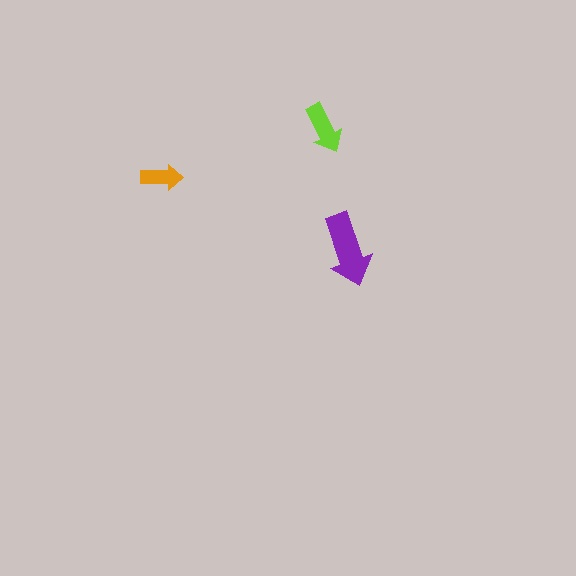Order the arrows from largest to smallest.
the purple one, the lime one, the orange one.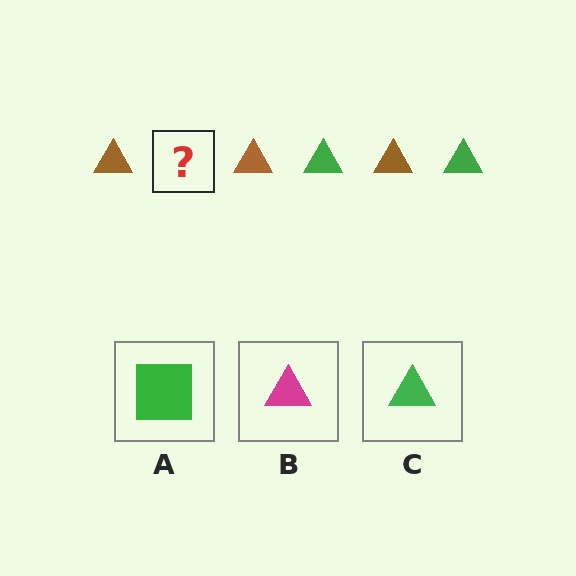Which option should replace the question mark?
Option C.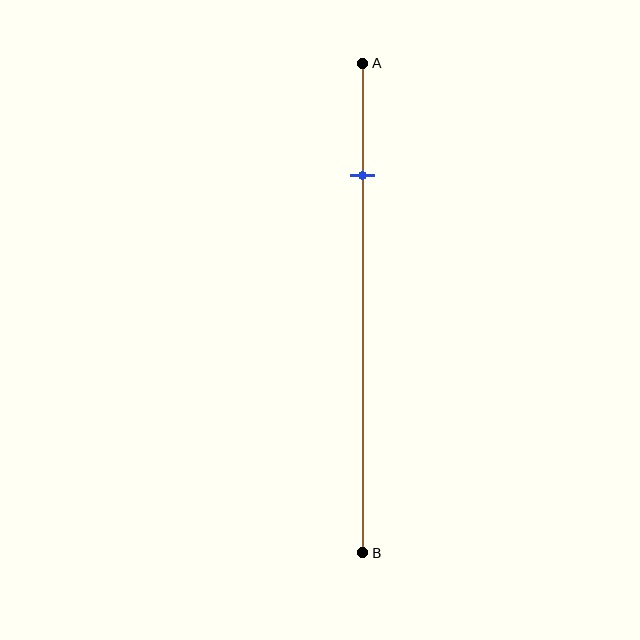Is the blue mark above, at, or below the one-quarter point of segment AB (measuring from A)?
The blue mark is approximately at the one-quarter point of segment AB.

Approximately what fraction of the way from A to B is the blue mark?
The blue mark is approximately 25% of the way from A to B.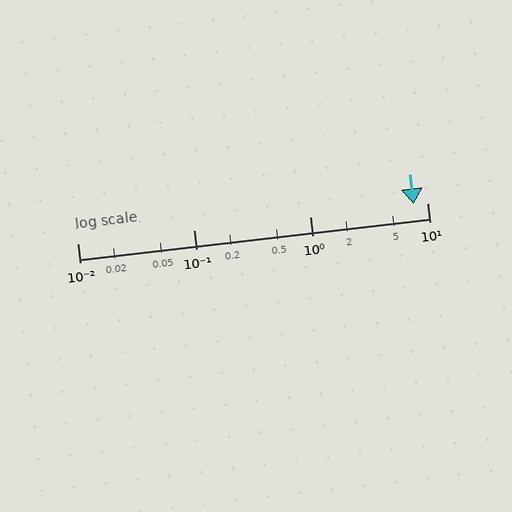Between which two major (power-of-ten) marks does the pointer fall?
The pointer is between 1 and 10.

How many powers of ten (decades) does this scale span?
The scale spans 3 decades, from 0.01 to 10.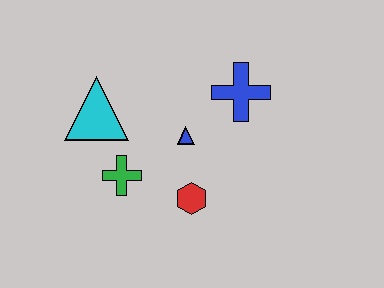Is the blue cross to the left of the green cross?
No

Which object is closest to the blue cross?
The blue triangle is closest to the blue cross.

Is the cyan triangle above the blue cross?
No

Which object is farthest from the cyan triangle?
The blue cross is farthest from the cyan triangle.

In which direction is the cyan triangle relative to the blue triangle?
The cyan triangle is to the left of the blue triangle.